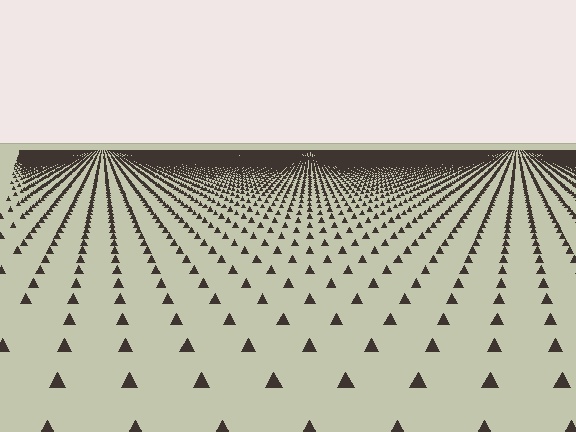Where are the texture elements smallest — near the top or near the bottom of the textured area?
Near the top.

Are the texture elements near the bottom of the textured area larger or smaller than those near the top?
Larger. Near the bottom, elements are closer to the viewer and appear at a bigger on-screen size.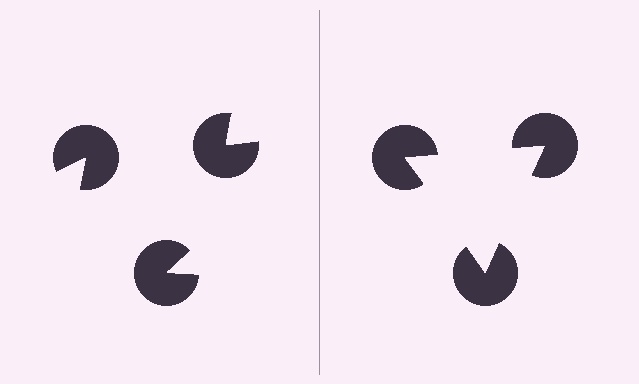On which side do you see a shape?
An illusory triangle appears on the right side. On the left side the wedge cuts are rotated, so no coherent shape forms.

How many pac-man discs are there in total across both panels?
6 — 3 on each side.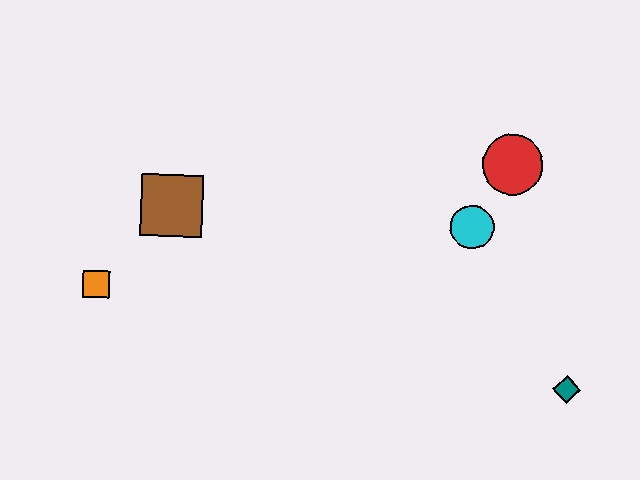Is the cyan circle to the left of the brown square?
No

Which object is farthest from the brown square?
The teal diamond is farthest from the brown square.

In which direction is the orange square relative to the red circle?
The orange square is to the left of the red circle.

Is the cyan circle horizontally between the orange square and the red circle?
Yes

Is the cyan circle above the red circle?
No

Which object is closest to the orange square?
The brown square is closest to the orange square.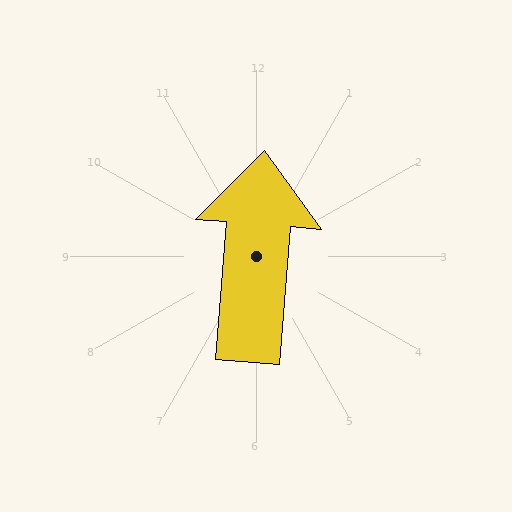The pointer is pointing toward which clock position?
Roughly 12 o'clock.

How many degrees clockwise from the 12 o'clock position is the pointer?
Approximately 5 degrees.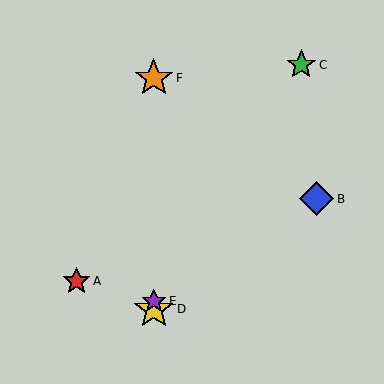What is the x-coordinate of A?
Object A is at x≈76.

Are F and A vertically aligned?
No, F is at x≈154 and A is at x≈76.